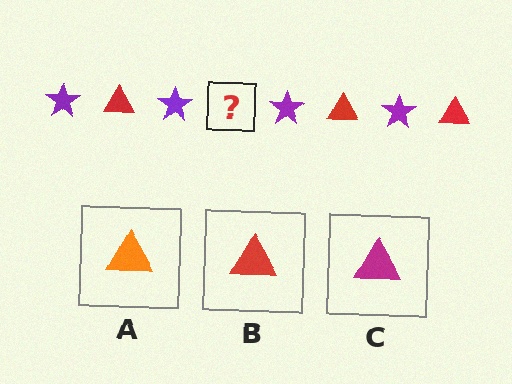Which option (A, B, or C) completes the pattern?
B.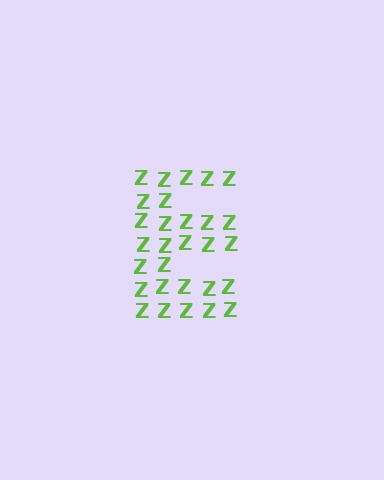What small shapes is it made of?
It is made of small letter Z's.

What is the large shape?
The large shape is the letter E.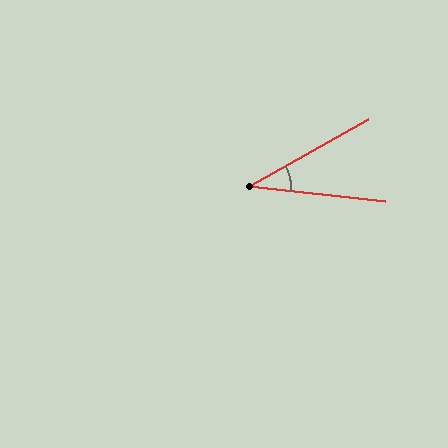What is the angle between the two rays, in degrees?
Approximately 36 degrees.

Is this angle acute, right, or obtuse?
It is acute.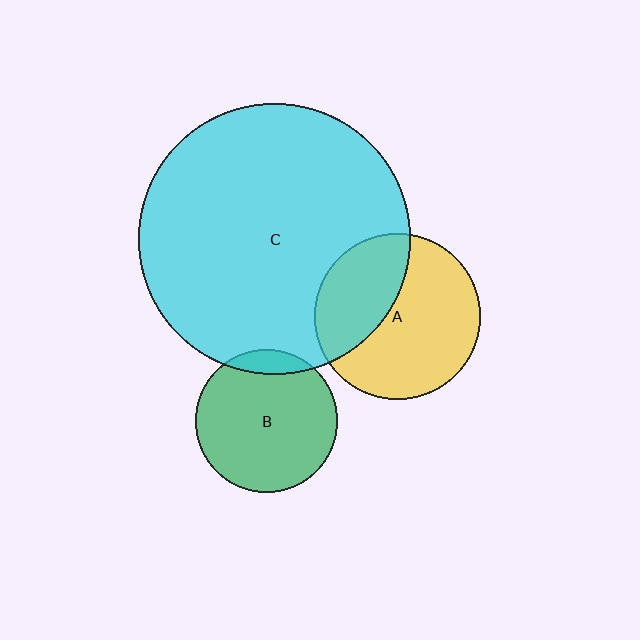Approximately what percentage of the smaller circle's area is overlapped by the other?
Approximately 35%.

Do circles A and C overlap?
Yes.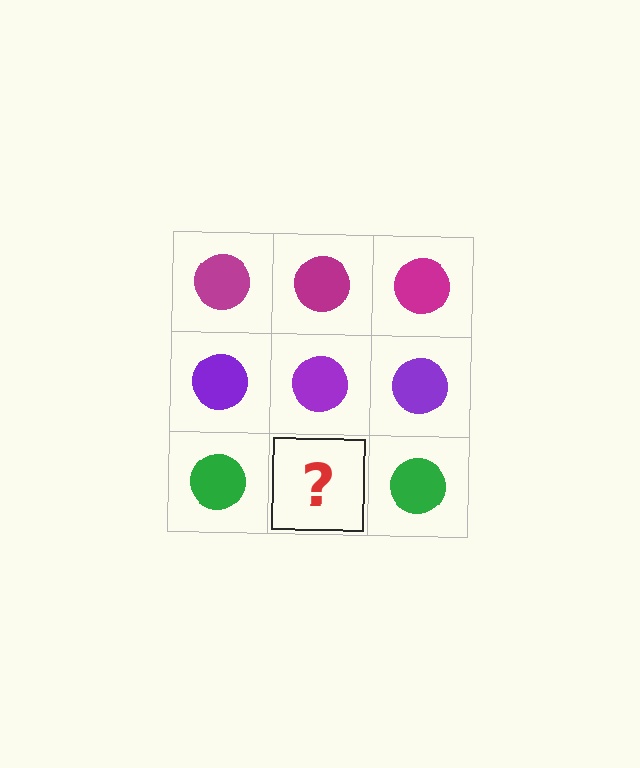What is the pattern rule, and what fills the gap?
The rule is that each row has a consistent color. The gap should be filled with a green circle.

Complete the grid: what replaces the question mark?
The question mark should be replaced with a green circle.